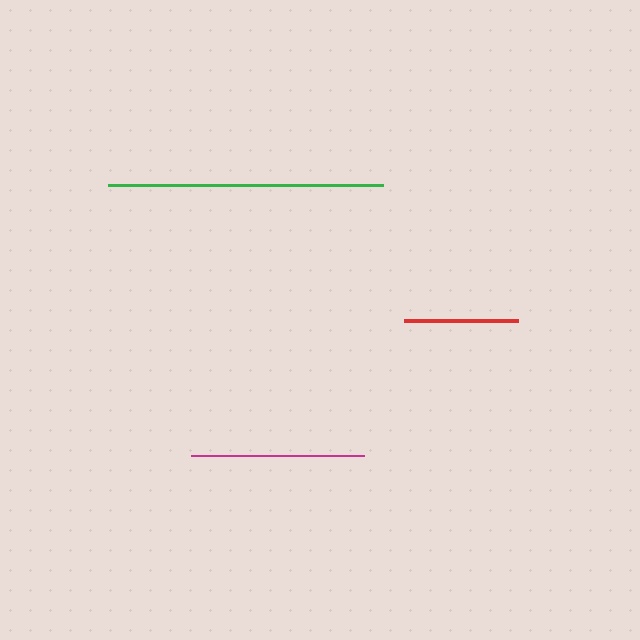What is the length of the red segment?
The red segment is approximately 114 pixels long.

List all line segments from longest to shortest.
From longest to shortest: green, magenta, red.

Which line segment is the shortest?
The red line is the shortest at approximately 114 pixels.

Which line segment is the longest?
The green line is the longest at approximately 275 pixels.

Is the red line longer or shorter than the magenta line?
The magenta line is longer than the red line.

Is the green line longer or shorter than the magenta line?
The green line is longer than the magenta line.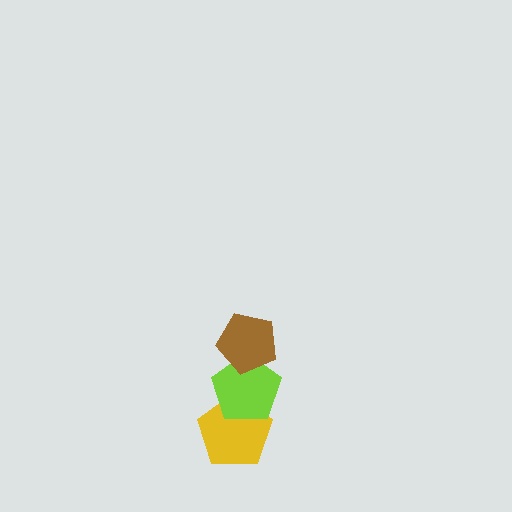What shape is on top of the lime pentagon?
The brown pentagon is on top of the lime pentagon.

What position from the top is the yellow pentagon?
The yellow pentagon is 3rd from the top.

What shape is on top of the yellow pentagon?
The lime pentagon is on top of the yellow pentagon.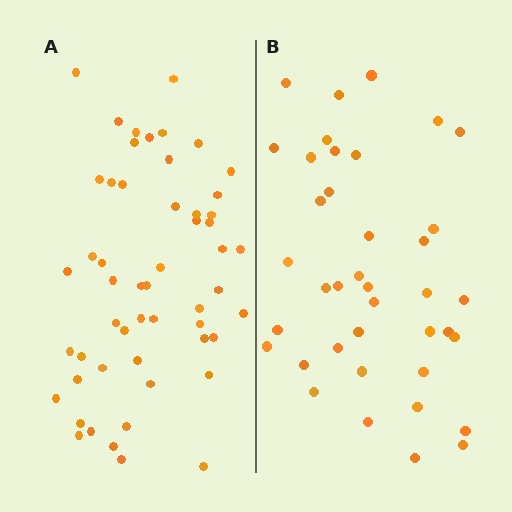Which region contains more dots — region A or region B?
Region A (the left region) has more dots.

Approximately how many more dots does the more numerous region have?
Region A has approximately 15 more dots than region B.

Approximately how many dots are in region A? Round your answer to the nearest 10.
About 50 dots. (The exact count is 53, which rounds to 50.)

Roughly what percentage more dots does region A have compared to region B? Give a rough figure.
About 35% more.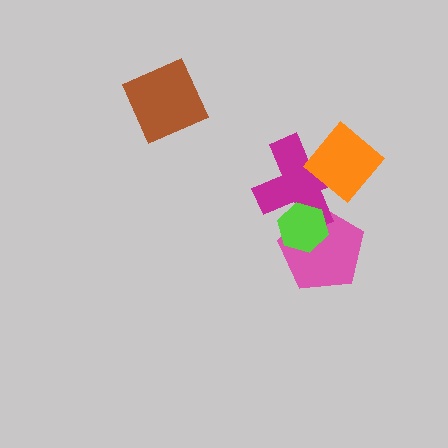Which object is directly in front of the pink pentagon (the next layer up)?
The magenta cross is directly in front of the pink pentagon.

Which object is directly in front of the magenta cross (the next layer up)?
The orange diamond is directly in front of the magenta cross.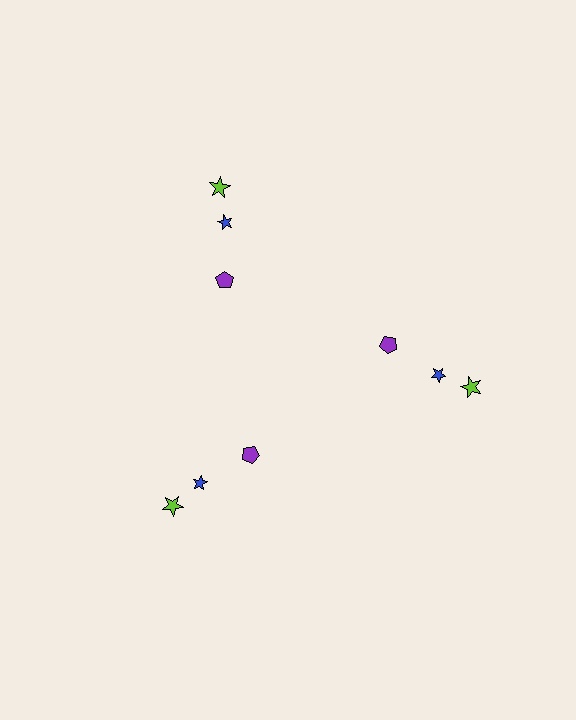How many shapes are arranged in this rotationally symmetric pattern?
There are 9 shapes, arranged in 3 groups of 3.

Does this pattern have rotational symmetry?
Yes, this pattern has 3-fold rotational symmetry. It looks the same after rotating 120 degrees around the center.